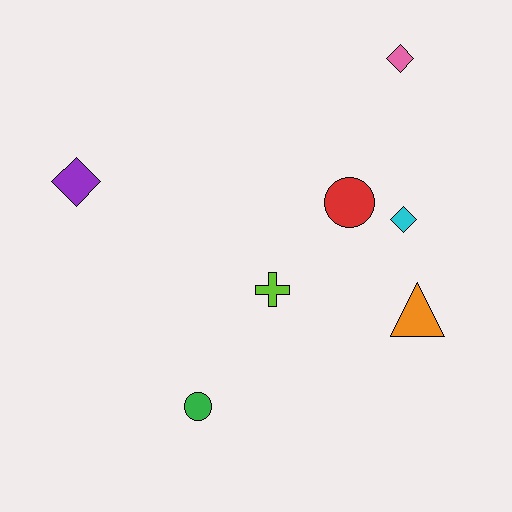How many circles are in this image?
There are 2 circles.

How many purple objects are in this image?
There is 1 purple object.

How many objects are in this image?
There are 7 objects.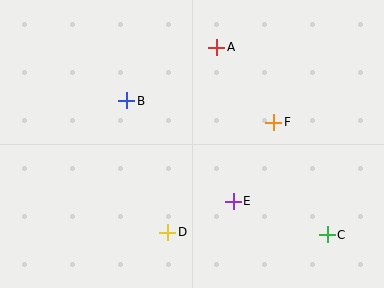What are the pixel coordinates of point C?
Point C is at (327, 235).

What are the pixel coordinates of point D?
Point D is at (168, 232).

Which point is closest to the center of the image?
Point E at (233, 201) is closest to the center.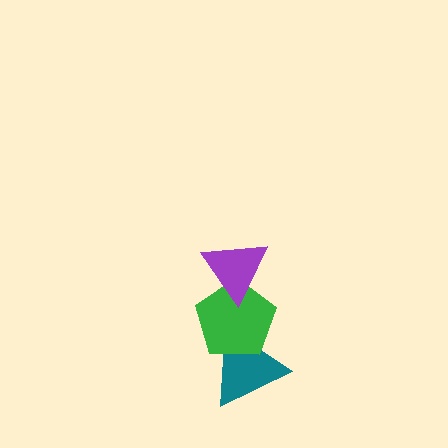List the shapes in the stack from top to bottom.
From top to bottom: the purple triangle, the green pentagon, the teal triangle.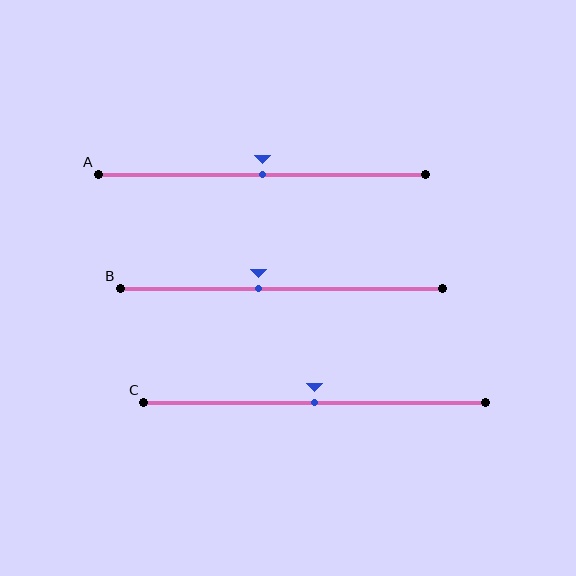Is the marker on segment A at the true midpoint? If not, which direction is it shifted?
Yes, the marker on segment A is at the true midpoint.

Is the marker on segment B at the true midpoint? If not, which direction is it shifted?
No, the marker on segment B is shifted to the left by about 7% of the segment length.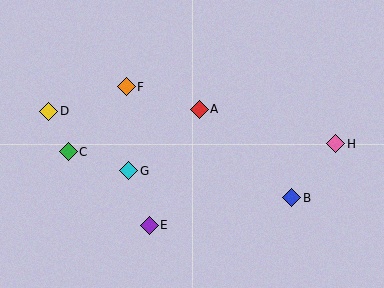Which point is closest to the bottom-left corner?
Point C is closest to the bottom-left corner.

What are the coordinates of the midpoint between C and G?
The midpoint between C and G is at (98, 161).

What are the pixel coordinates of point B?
Point B is at (292, 198).